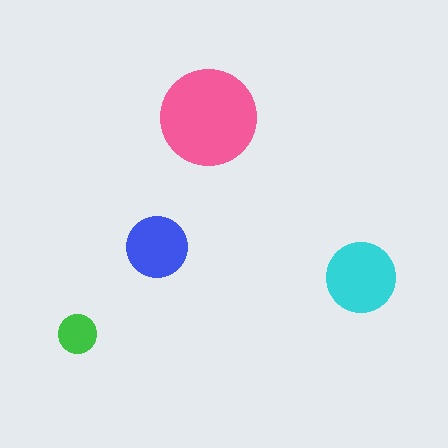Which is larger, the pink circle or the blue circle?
The pink one.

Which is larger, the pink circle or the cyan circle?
The pink one.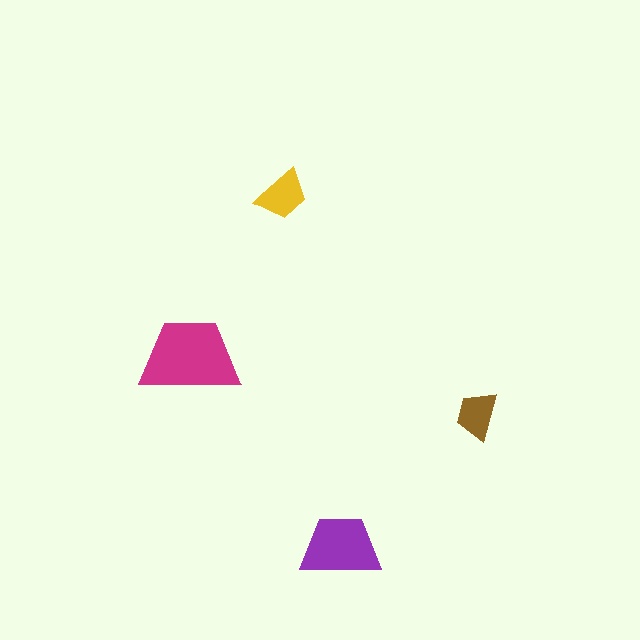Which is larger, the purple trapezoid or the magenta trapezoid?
The magenta one.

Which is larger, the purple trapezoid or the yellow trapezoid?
The purple one.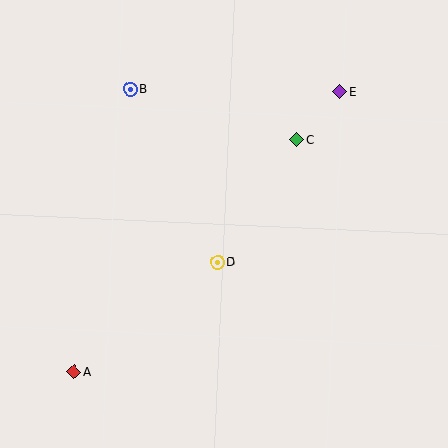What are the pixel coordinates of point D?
Point D is at (218, 262).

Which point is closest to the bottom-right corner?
Point D is closest to the bottom-right corner.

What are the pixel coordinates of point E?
Point E is at (340, 92).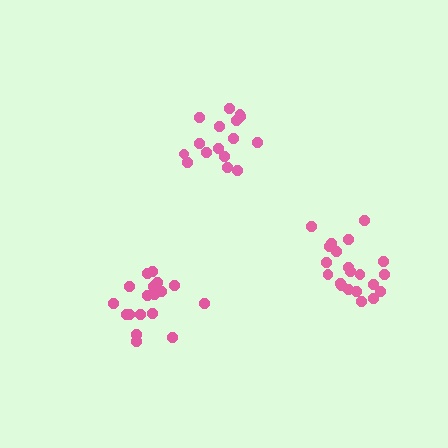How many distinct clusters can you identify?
There are 3 distinct clusters.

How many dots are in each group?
Group 1: 17 dots, Group 2: 18 dots, Group 3: 21 dots (56 total).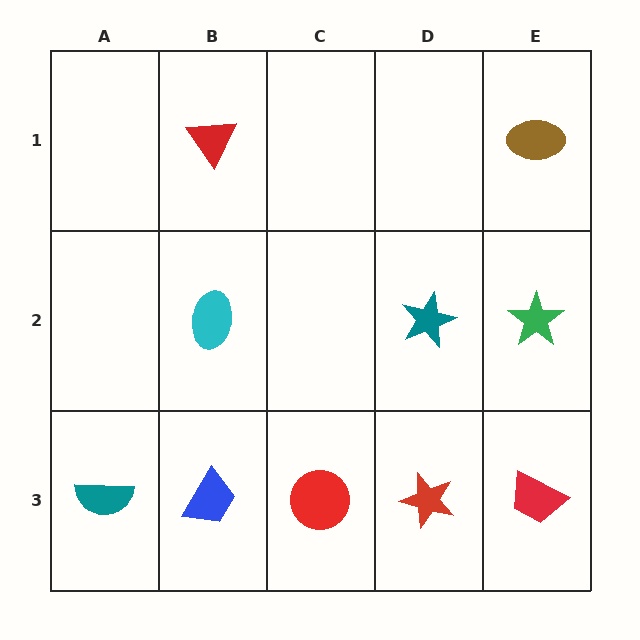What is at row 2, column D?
A teal star.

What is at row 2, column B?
A cyan ellipse.